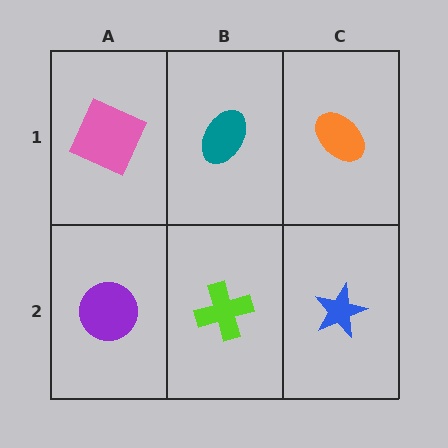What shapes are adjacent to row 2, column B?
A teal ellipse (row 1, column B), a purple circle (row 2, column A), a blue star (row 2, column C).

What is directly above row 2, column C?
An orange ellipse.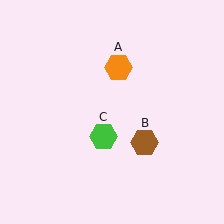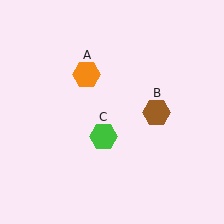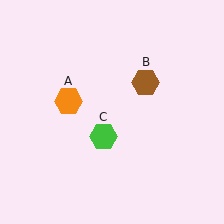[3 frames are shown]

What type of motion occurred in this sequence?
The orange hexagon (object A), brown hexagon (object B) rotated counterclockwise around the center of the scene.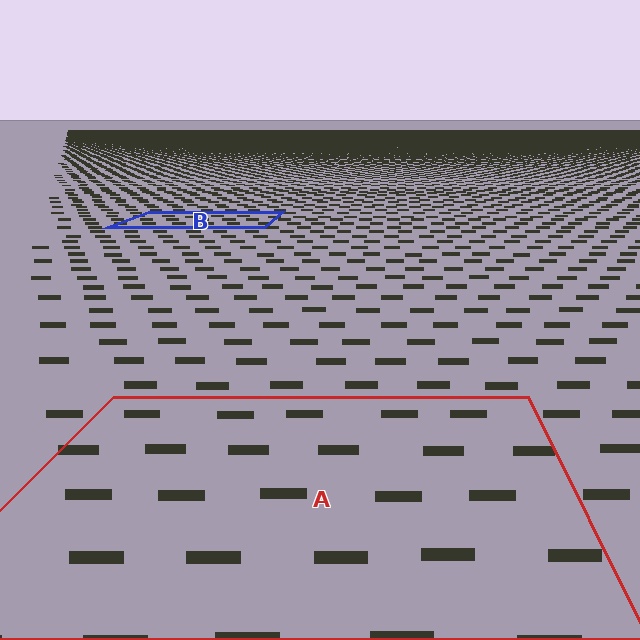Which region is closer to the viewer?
Region A is closer. The texture elements there are larger and more spread out.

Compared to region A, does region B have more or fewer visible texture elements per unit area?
Region B has more texture elements per unit area — they are packed more densely because it is farther away.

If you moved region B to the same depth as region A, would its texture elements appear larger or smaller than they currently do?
They would appear larger. At a closer depth, the same texture elements are projected at a bigger on-screen size.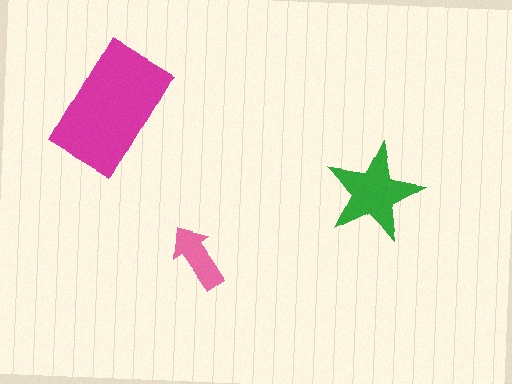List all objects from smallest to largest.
The pink arrow, the green star, the magenta rectangle.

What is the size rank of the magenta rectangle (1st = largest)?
1st.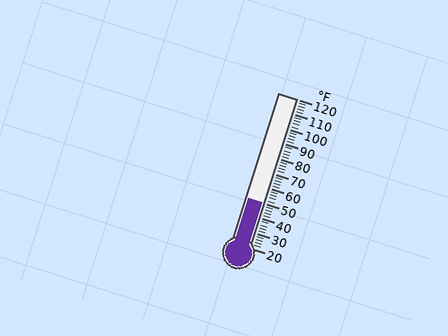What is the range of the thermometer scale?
The thermometer scale ranges from 20°F to 120°F.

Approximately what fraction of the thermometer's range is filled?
The thermometer is filled to approximately 30% of its range.